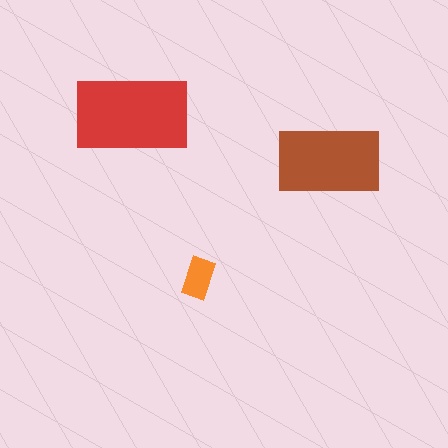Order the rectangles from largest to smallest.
the red one, the brown one, the orange one.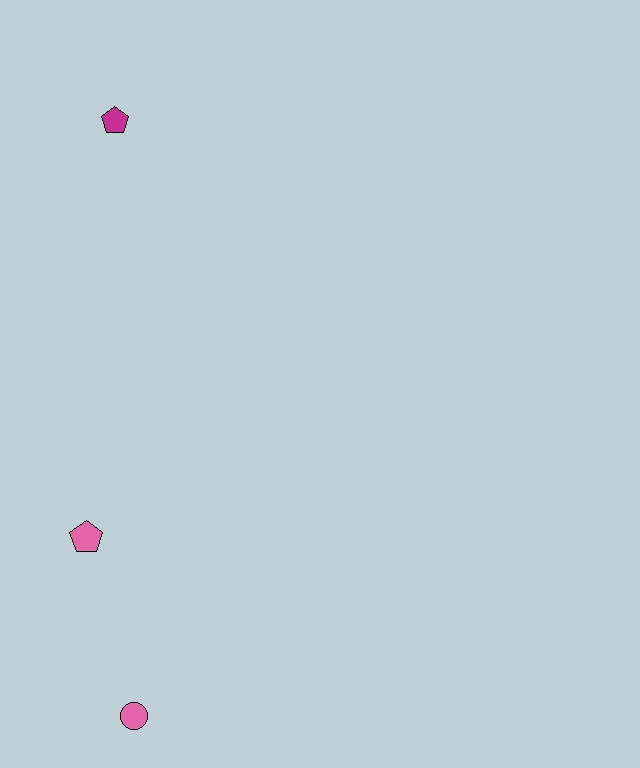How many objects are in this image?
There are 3 objects.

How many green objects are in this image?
There are no green objects.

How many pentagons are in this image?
There are 2 pentagons.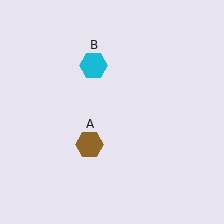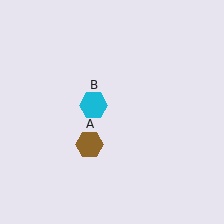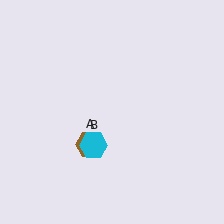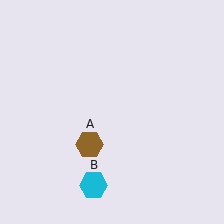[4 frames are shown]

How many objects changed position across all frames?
1 object changed position: cyan hexagon (object B).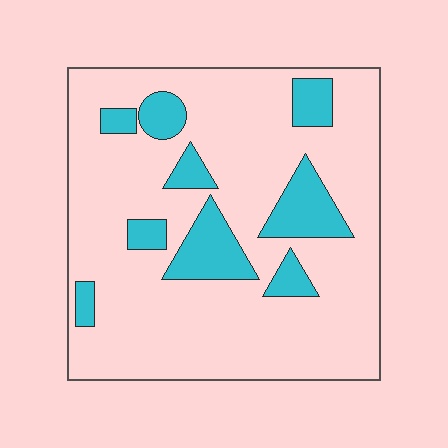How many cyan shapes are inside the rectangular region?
9.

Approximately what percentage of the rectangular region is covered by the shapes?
Approximately 20%.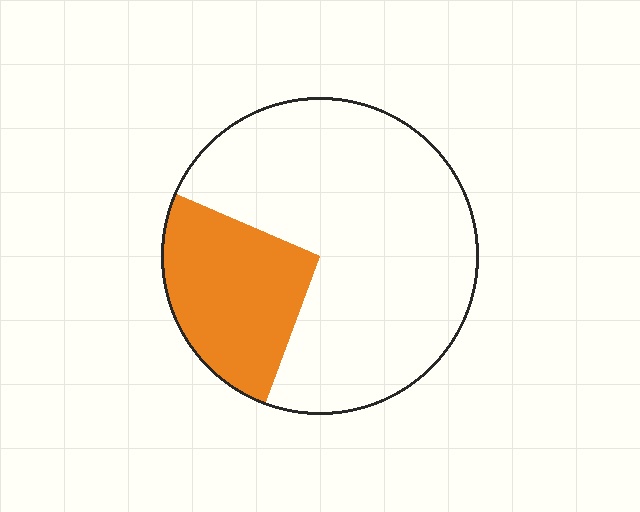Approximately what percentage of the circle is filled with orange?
Approximately 25%.